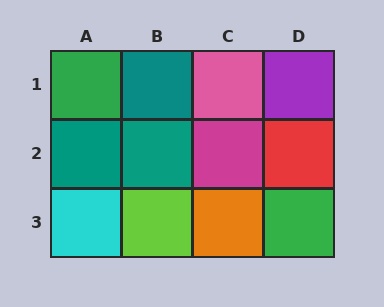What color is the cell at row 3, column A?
Cyan.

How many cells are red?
1 cell is red.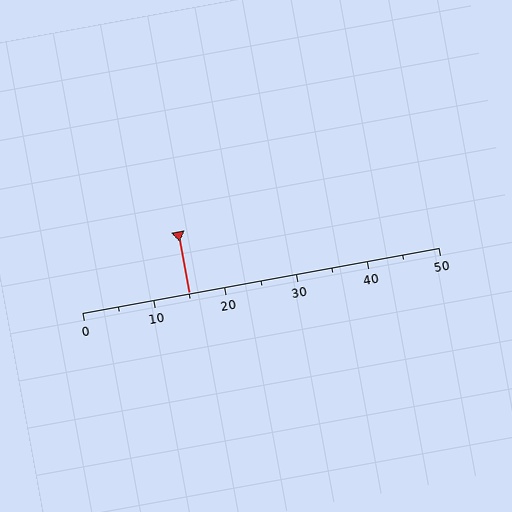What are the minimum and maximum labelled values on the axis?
The axis runs from 0 to 50.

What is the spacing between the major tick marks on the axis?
The major ticks are spaced 10 apart.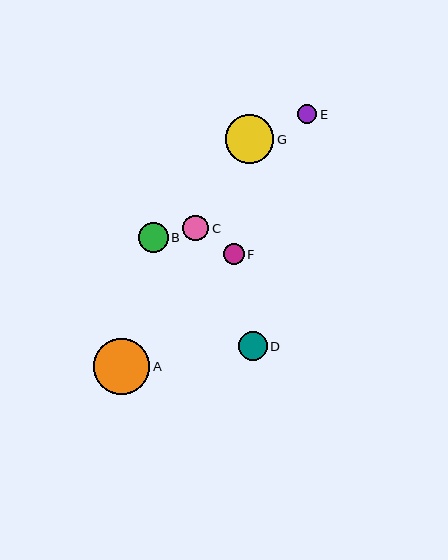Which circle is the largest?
Circle A is the largest with a size of approximately 56 pixels.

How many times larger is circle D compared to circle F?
Circle D is approximately 1.4 times the size of circle F.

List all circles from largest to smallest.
From largest to smallest: A, G, B, D, C, F, E.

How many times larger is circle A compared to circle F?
Circle A is approximately 2.7 times the size of circle F.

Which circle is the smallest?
Circle E is the smallest with a size of approximately 19 pixels.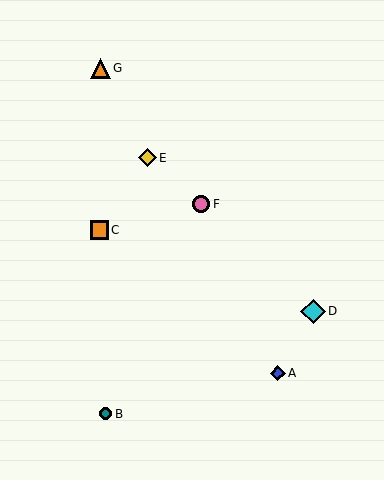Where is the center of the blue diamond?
The center of the blue diamond is at (278, 373).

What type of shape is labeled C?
Shape C is an orange square.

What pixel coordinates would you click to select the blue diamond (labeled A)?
Click at (278, 373) to select the blue diamond A.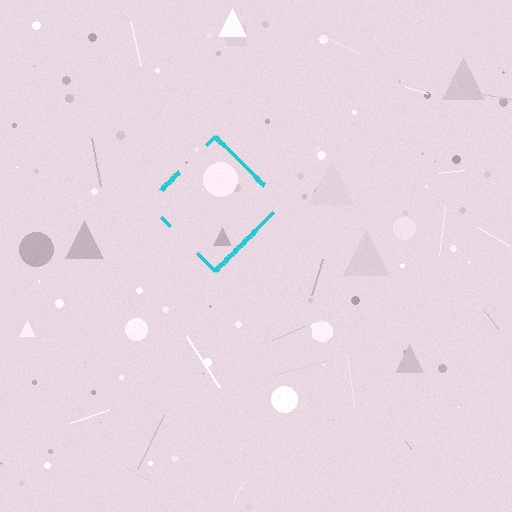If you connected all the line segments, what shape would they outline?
They would outline a diamond.